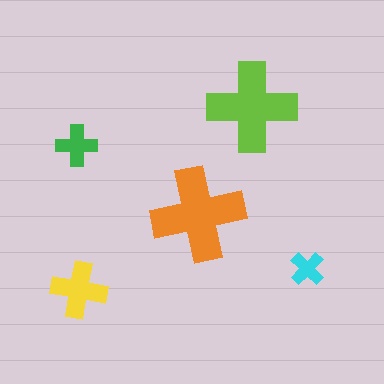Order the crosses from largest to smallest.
the orange one, the lime one, the yellow one, the green one, the cyan one.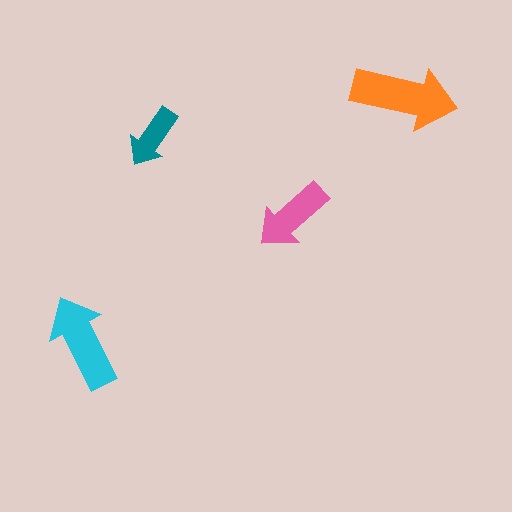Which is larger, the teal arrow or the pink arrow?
The pink one.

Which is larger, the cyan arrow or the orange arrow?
The orange one.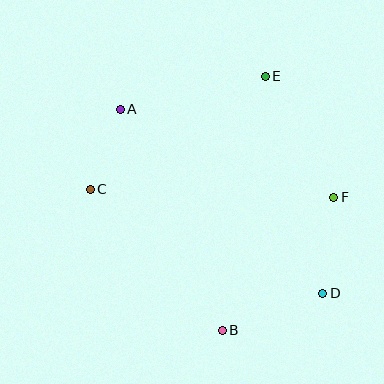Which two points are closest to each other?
Points A and C are closest to each other.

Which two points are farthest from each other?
Points A and D are farthest from each other.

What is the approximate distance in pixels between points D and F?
The distance between D and F is approximately 97 pixels.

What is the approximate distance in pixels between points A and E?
The distance between A and E is approximately 148 pixels.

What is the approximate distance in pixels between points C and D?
The distance between C and D is approximately 254 pixels.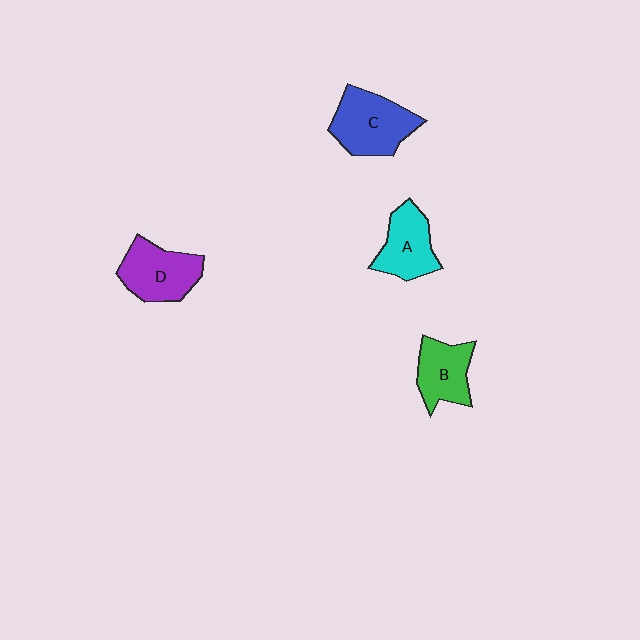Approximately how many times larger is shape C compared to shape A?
Approximately 1.3 times.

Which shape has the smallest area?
Shape B (green).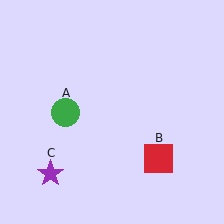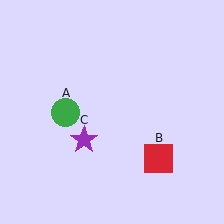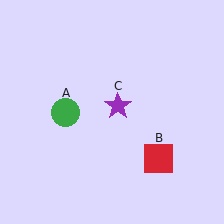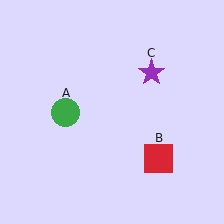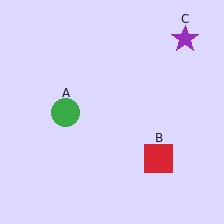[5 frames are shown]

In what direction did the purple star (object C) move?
The purple star (object C) moved up and to the right.